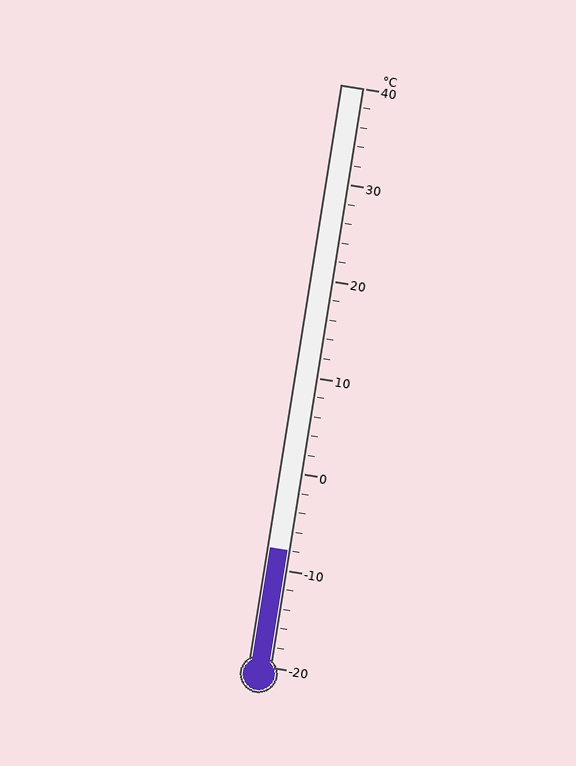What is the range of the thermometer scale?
The thermometer scale ranges from -20°C to 40°C.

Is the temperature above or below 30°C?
The temperature is below 30°C.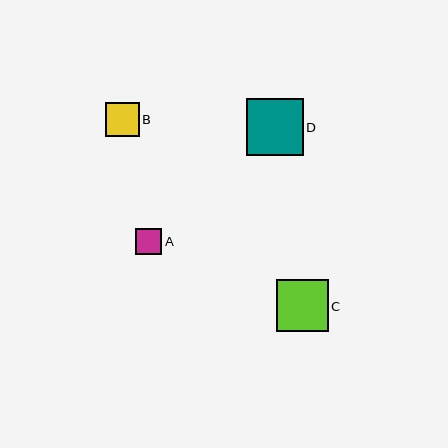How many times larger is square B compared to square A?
Square B is approximately 1.3 times the size of square A.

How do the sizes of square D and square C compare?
Square D and square C are approximately the same size.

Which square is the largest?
Square D is the largest with a size of approximately 57 pixels.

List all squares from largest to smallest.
From largest to smallest: D, C, B, A.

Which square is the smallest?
Square A is the smallest with a size of approximately 27 pixels.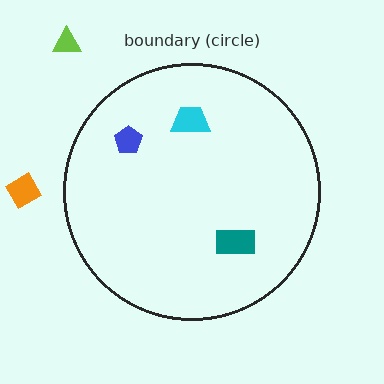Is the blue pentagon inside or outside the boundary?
Inside.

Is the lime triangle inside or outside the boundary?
Outside.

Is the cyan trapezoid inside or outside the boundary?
Inside.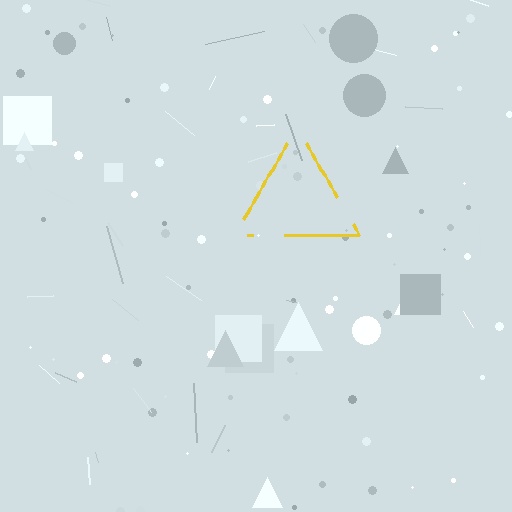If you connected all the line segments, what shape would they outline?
They would outline a triangle.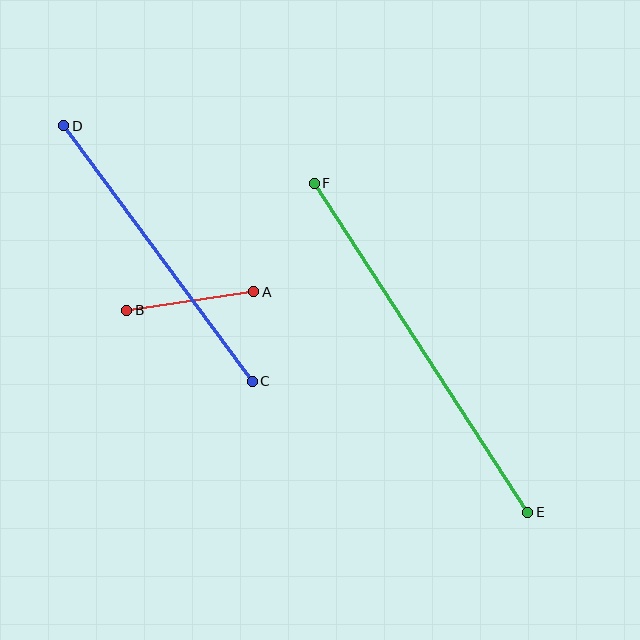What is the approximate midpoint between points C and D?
The midpoint is at approximately (158, 254) pixels.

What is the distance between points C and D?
The distance is approximately 318 pixels.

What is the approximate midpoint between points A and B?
The midpoint is at approximately (190, 301) pixels.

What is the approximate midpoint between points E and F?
The midpoint is at approximately (421, 348) pixels.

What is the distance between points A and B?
The distance is approximately 128 pixels.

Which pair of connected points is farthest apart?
Points E and F are farthest apart.